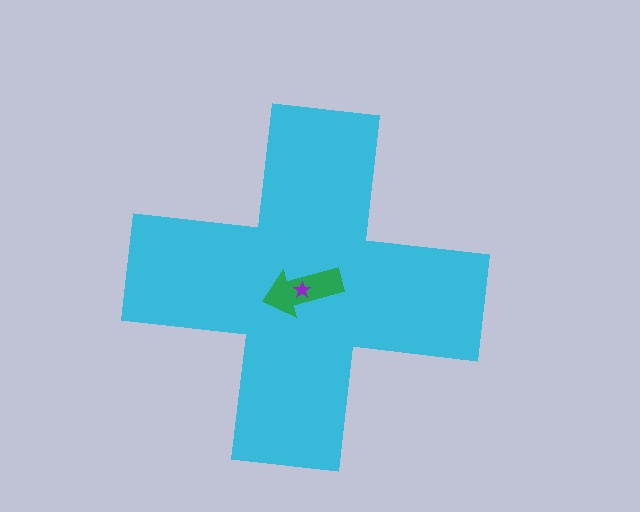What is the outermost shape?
The cyan cross.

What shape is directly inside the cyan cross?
The green arrow.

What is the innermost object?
The purple star.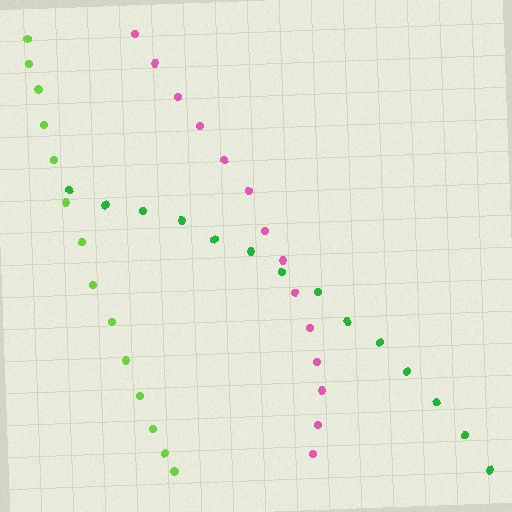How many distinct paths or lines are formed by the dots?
There are 3 distinct paths.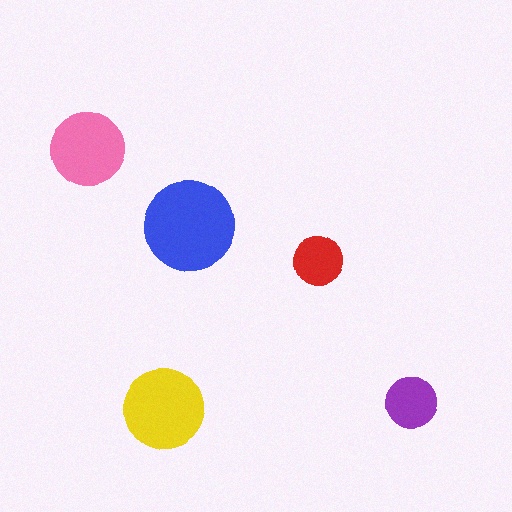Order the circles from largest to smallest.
the blue one, the yellow one, the pink one, the purple one, the red one.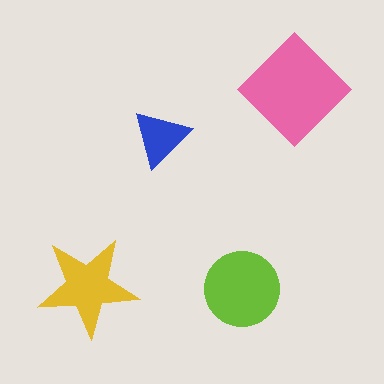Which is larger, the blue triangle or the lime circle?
The lime circle.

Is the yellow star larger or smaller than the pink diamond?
Smaller.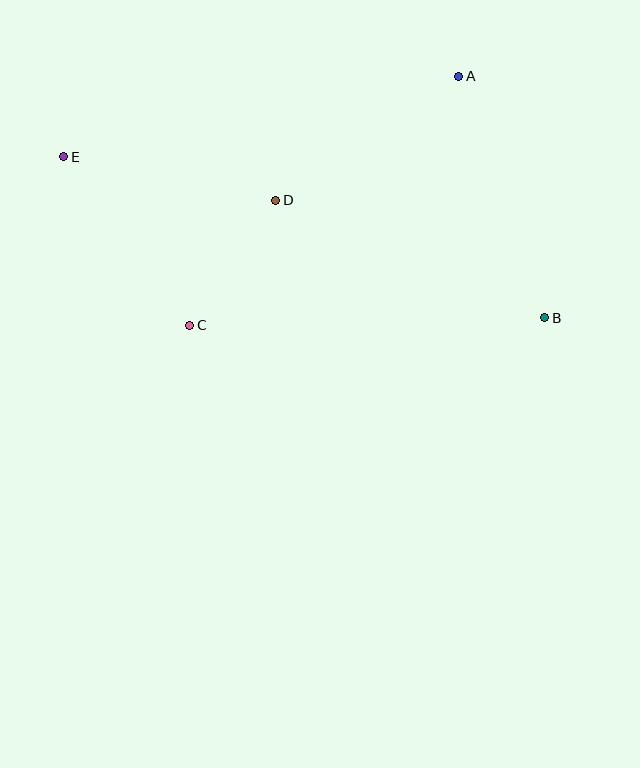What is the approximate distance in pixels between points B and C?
The distance between B and C is approximately 355 pixels.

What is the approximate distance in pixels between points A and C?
The distance between A and C is approximately 366 pixels.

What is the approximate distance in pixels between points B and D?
The distance between B and D is approximately 293 pixels.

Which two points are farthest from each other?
Points B and E are farthest from each other.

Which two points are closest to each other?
Points C and D are closest to each other.